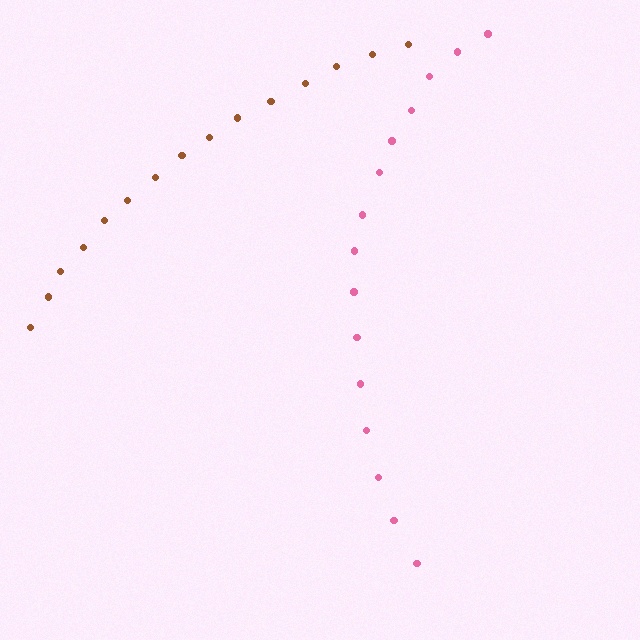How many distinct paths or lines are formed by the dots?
There are 2 distinct paths.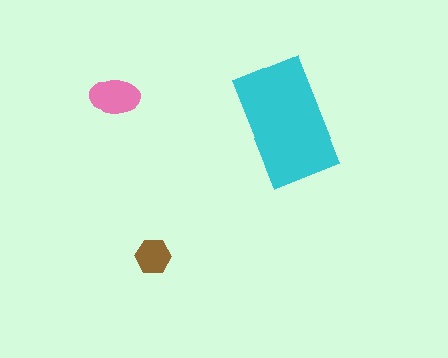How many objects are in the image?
There are 3 objects in the image.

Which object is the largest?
The cyan rectangle.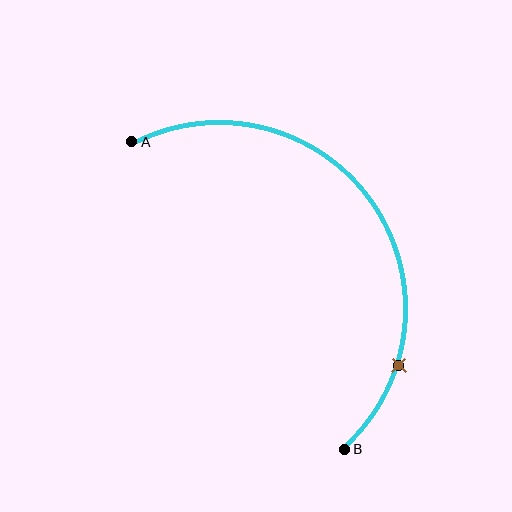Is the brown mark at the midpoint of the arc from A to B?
No. The brown mark lies on the arc but is closer to endpoint B. The arc midpoint would be at the point on the curve equidistant along the arc from both A and B.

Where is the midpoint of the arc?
The arc midpoint is the point on the curve farthest from the straight line joining A and B. It sits above and to the right of that line.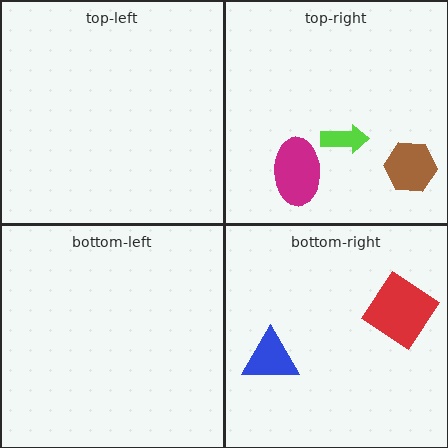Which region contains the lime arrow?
The top-right region.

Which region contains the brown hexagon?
The top-right region.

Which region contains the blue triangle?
The bottom-right region.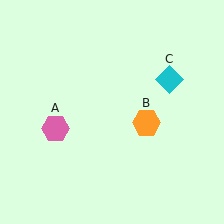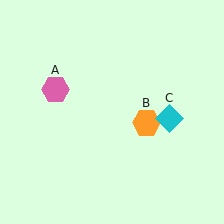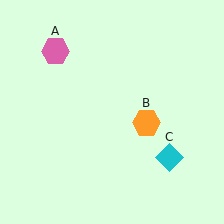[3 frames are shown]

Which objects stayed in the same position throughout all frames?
Orange hexagon (object B) remained stationary.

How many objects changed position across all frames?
2 objects changed position: pink hexagon (object A), cyan diamond (object C).